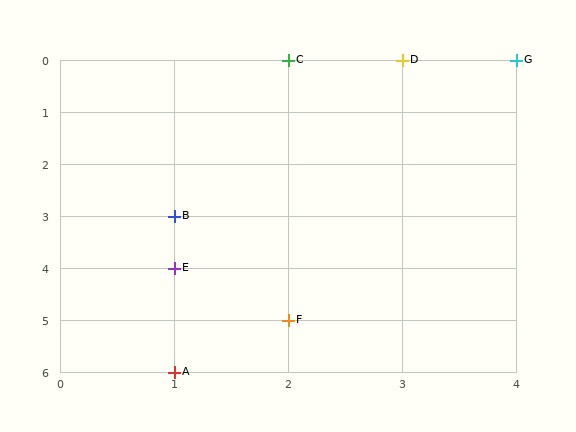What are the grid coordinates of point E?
Point E is at grid coordinates (1, 4).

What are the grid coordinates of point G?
Point G is at grid coordinates (4, 0).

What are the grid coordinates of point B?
Point B is at grid coordinates (1, 3).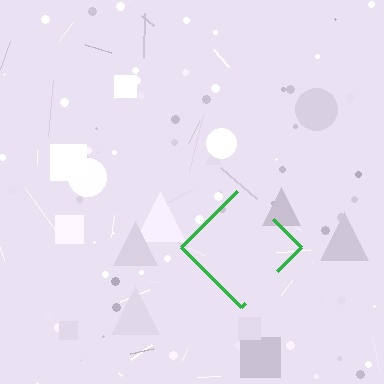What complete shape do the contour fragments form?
The contour fragments form a diamond.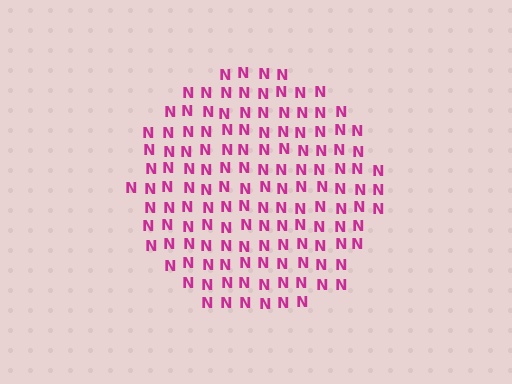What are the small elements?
The small elements are letter N's.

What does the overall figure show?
The overall figure shows a circle.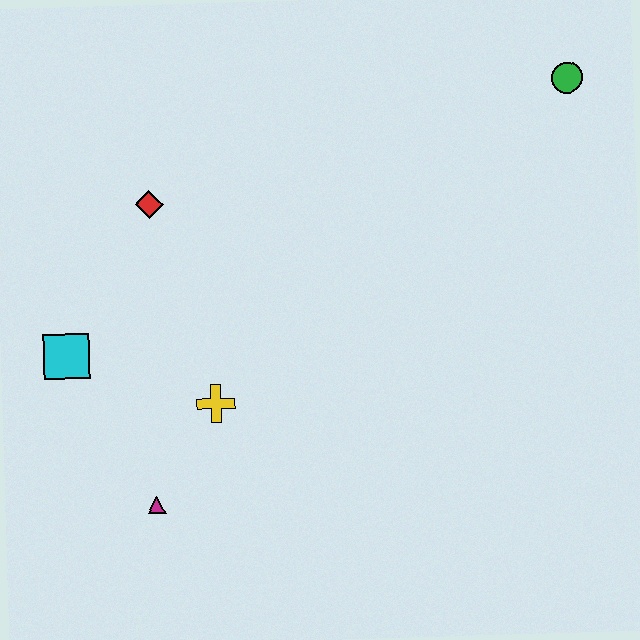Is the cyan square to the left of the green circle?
Yes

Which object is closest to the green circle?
The red diamond is closest to the green circle.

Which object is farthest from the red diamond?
The green circle is farthest from the red diamond.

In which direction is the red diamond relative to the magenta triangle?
The red diamond is above the magenta triangle.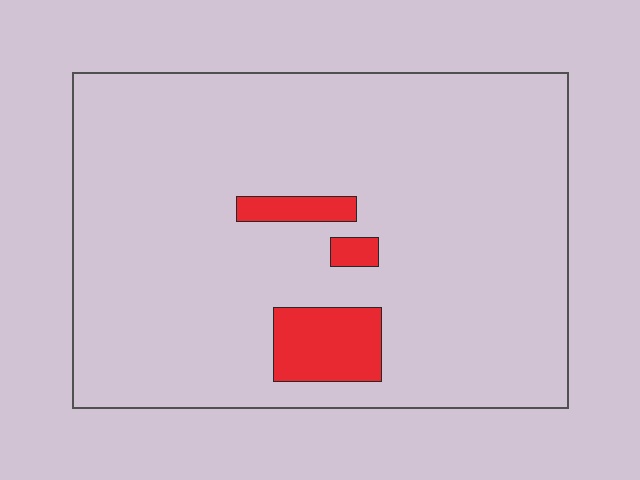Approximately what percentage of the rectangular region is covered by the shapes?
Approximately 10%.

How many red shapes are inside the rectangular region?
3.